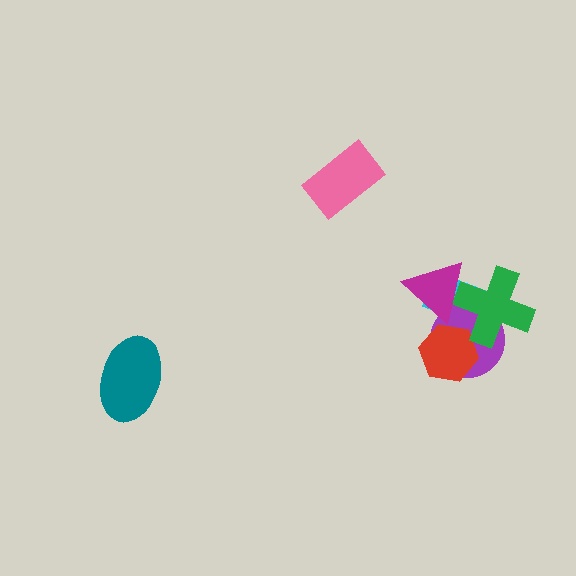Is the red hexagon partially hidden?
No, no other shape covers it.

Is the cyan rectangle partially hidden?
Yes, it is partially covered by another shape.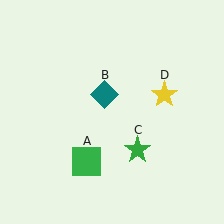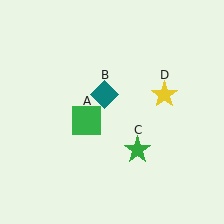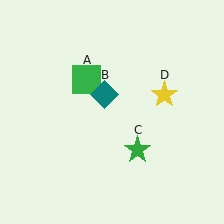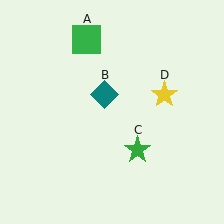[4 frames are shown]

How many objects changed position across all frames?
1 object changed position: green square (object A).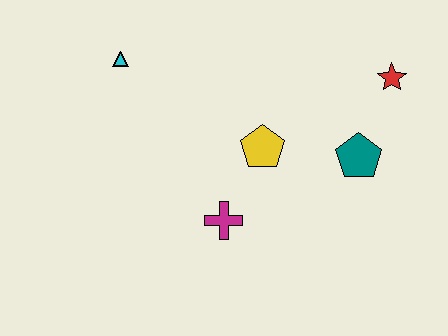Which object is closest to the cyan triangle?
The yellow pentagon is closest to the cyan triangle.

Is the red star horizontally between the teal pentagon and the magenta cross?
No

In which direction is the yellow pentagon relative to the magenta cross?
The yellow pentagon is above the magenta cross.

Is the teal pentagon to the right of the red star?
No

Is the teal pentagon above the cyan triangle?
No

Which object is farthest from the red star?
The cyan triangle is farthest from the red star.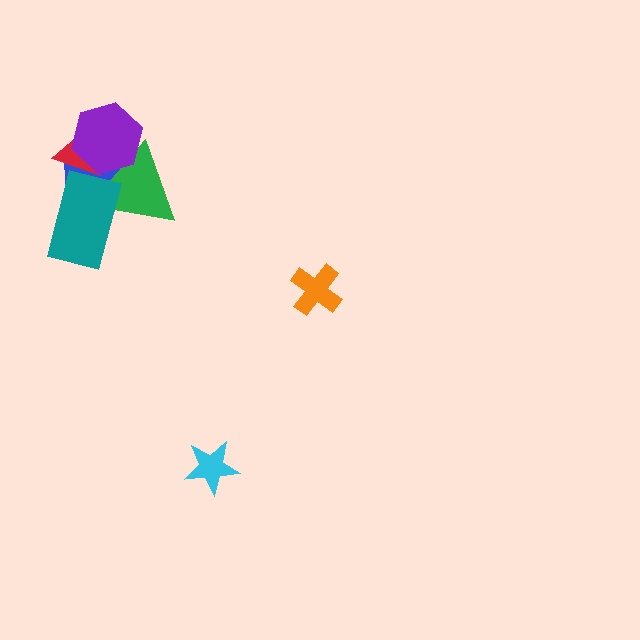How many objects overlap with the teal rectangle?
2 objects overlap with the teal rectangle.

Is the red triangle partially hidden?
Yes, it is partially covered by another shape.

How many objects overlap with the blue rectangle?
4 objects overlap with the blue rectangle.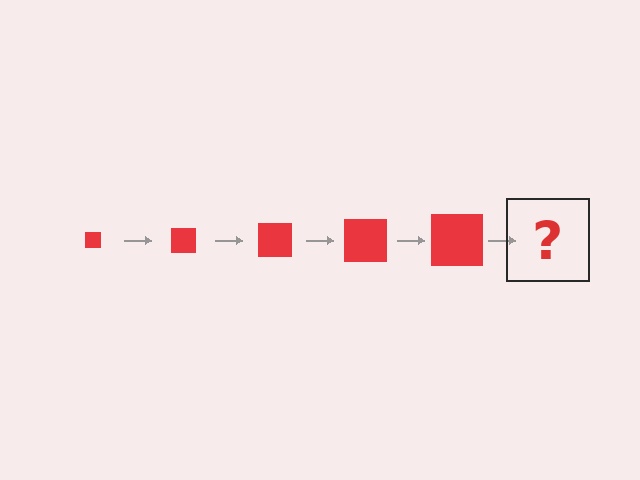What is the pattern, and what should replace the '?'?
The pattern is that the square gets progressively larger each step. The '?' should be a red square, larger than the previous one.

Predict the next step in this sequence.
The next step is a red square, larger than the previous one.